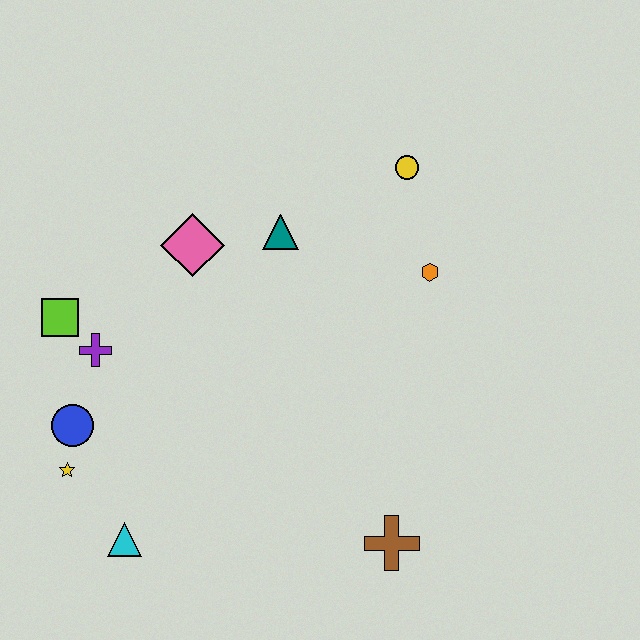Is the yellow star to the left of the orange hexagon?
Yes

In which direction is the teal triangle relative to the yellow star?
The teal triangle is above the yellow star.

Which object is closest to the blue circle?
The yellow star is closest to the blue circle.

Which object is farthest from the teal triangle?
The cyan triangle is farthest from the teal triangle.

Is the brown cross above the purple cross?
No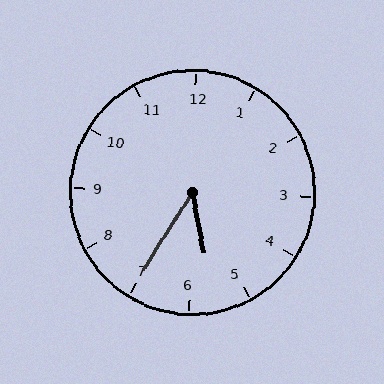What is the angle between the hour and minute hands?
Approximately 42 degrees.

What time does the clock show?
5:35.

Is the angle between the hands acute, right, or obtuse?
It is acute.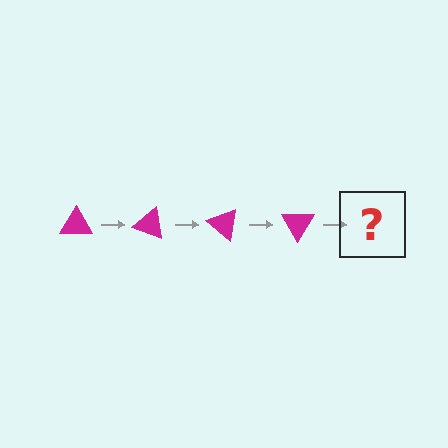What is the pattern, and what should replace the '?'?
The pattern is that the triangle rotates 20 degrees each step. The '?' should be a magenta triangle rotated 80 degrees.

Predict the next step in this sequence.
The next step is a magenta triangle rotated 80 degrees.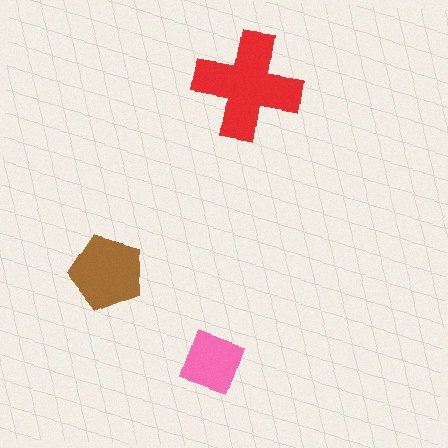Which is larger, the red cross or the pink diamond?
The red cross.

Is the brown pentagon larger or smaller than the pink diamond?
Larger.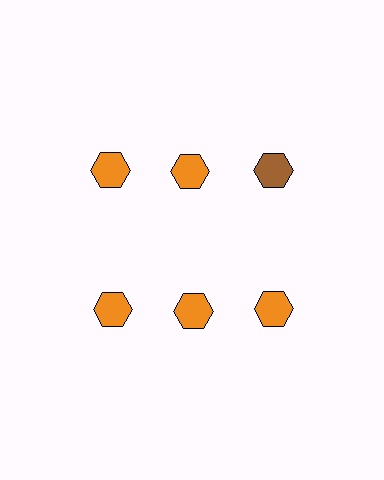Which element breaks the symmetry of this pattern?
The brown hexagon in the top row, center column breaks the symmetry. All other shapes are orange hexagons.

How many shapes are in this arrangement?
There are 6 shapes arranged in a grid pattern.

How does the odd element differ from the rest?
It has a different color: brown instead of orange.